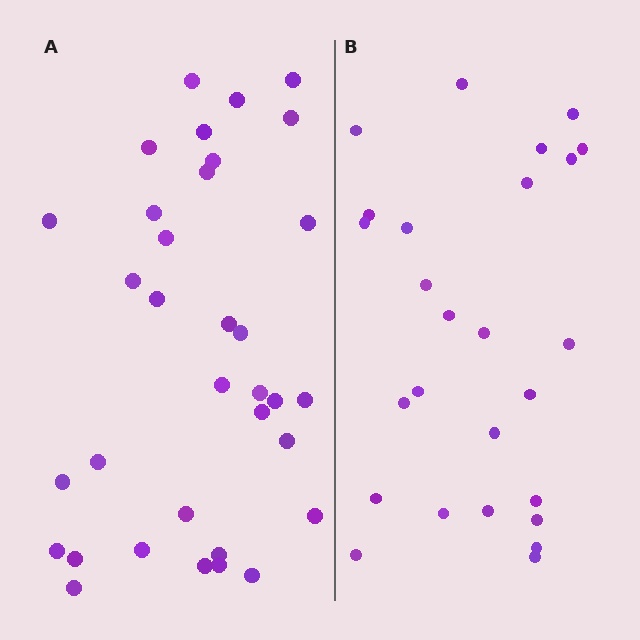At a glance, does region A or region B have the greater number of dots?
Region A (the left region) has more dots.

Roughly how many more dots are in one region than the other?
Region A has roughly 8 or so more dots than region B.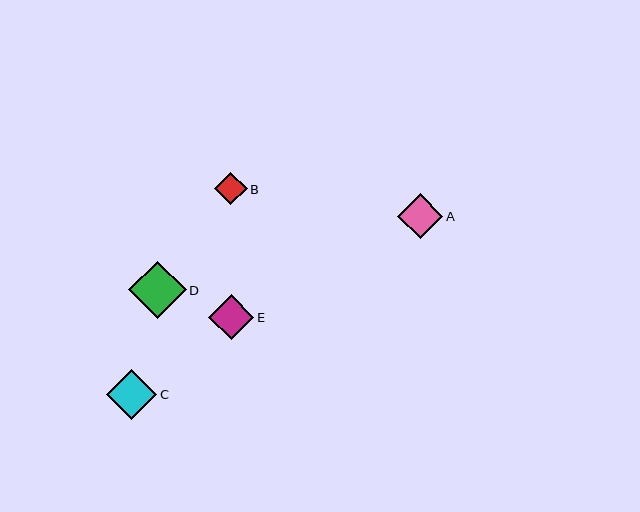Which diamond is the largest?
Diamond D is the largest with a size of approximately 58 pixels.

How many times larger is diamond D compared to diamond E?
Diamond D is approximately 1.3 times the size of diamond E.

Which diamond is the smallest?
Diamond B is the smallest with a size of approximately 33 pixels.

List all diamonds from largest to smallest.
From largest to smallest: D, C, E, A, B.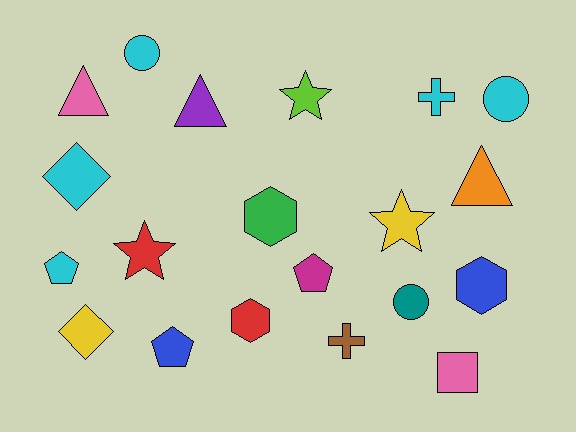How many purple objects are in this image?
There is 1 purple object.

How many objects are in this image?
There are 20 objects.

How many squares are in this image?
There is 1 square.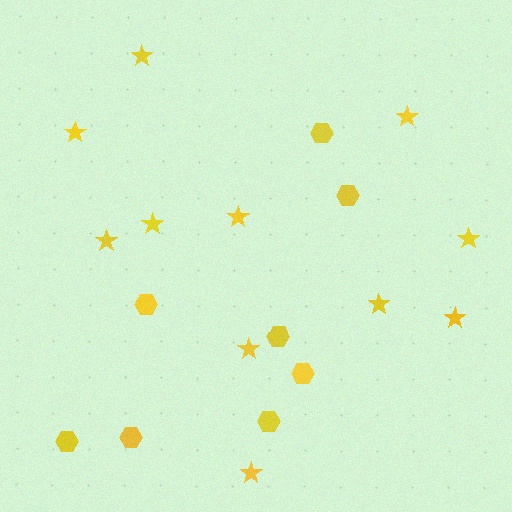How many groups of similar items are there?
There are 2 groups: one group of hexagons (8) and one group of stars (11).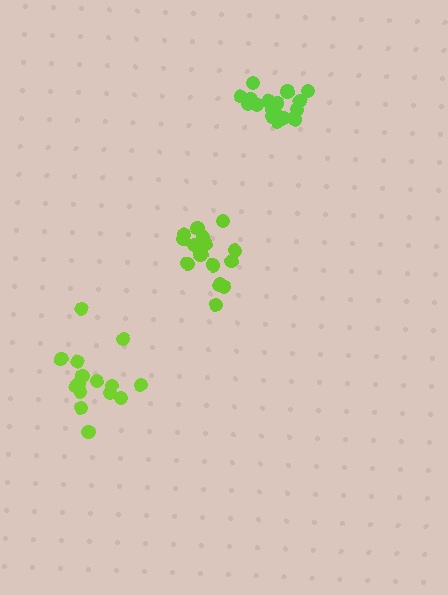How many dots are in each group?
Group 1: 16 dots, Group 2: 17 dots, Group 3: 15 dots (48 total).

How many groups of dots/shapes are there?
There are 3 groups.